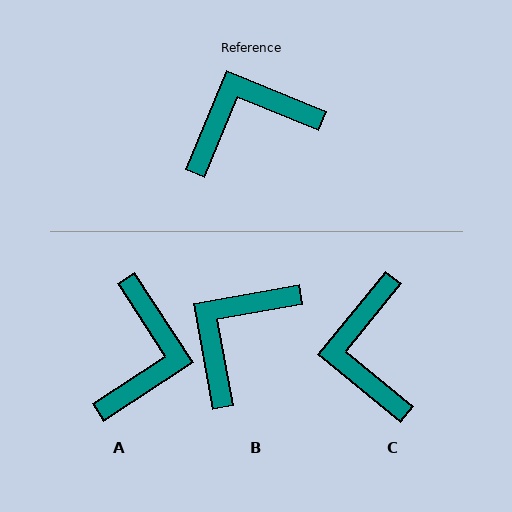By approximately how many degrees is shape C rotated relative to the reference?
Approximately 73 degrees counter-clockwise.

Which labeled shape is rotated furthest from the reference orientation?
A, about 124 degrees away.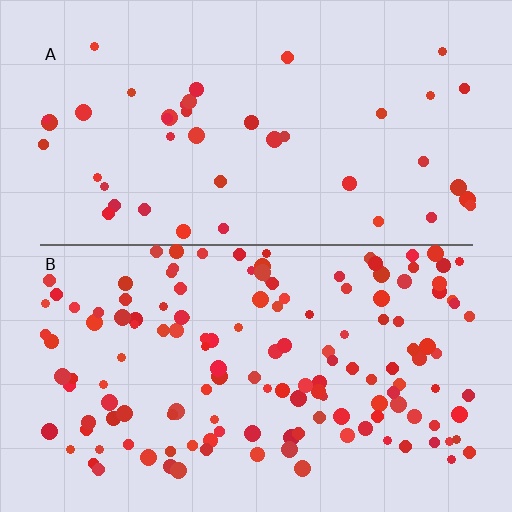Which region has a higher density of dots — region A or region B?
B (the bottom).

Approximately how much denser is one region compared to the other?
Approximately 3.3× — region B over region A.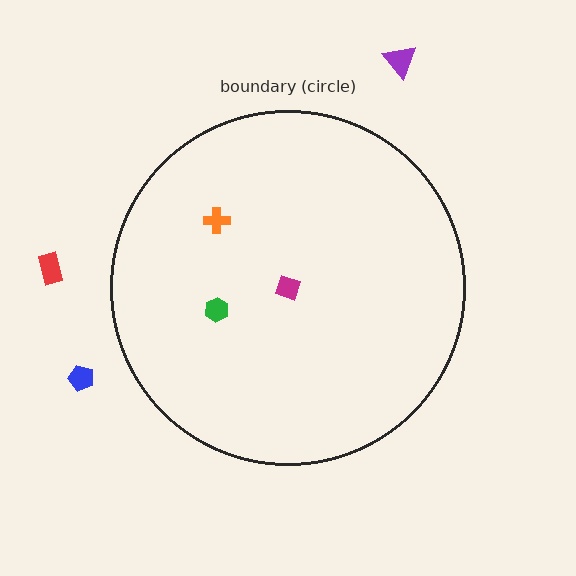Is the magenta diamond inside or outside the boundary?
Inside.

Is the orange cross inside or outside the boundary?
Inside.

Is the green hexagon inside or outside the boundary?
Inside.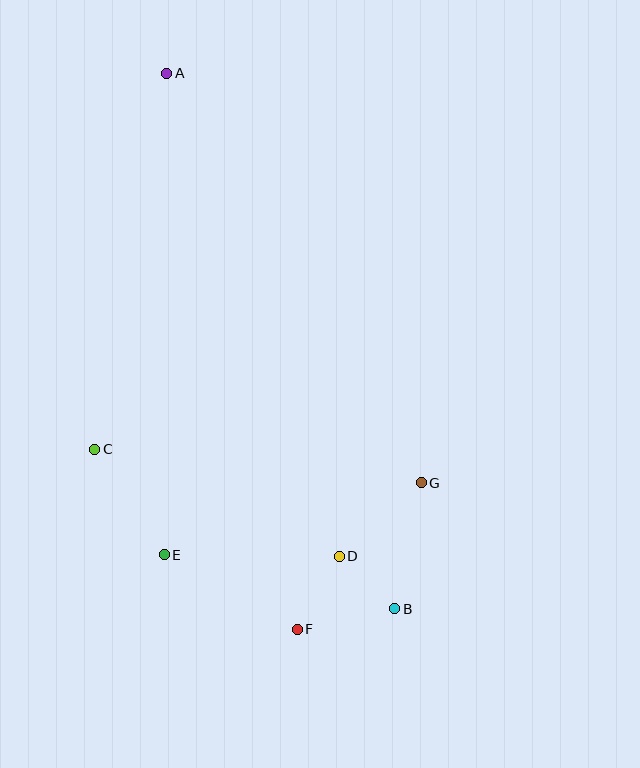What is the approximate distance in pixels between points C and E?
The distance between C and E is approximately 126 pixels.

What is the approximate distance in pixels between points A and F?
The distance between A and F is approximately 571 pixels.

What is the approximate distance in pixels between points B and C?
The distance between B and C is approximately 340 pixels.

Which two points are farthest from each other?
Points A and B are farthest from each other.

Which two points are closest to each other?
Points B and D are closest to each other.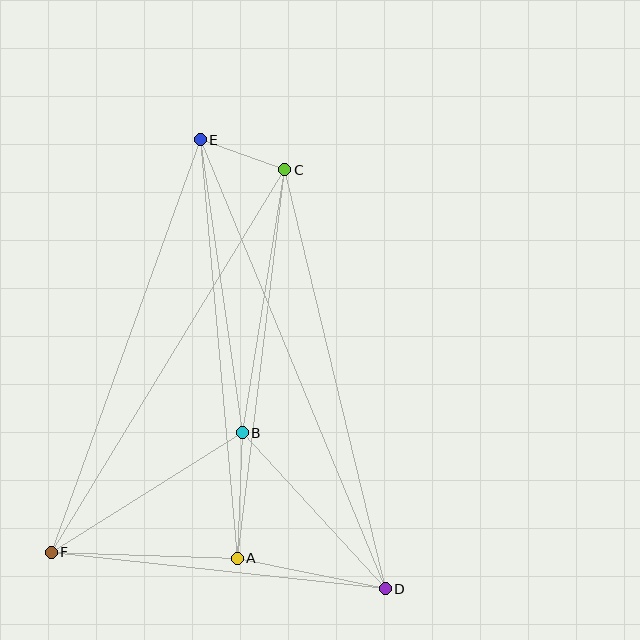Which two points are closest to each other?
Points C and E are closest to each other.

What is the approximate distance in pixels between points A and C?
The distance between A and C is approximately 392 pixels.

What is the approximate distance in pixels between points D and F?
The distance between D and F is approximately 336 pixels.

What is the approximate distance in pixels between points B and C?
The distance between B and C is approximately 267 pixels.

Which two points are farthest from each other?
Points D and E are farthest from each other.